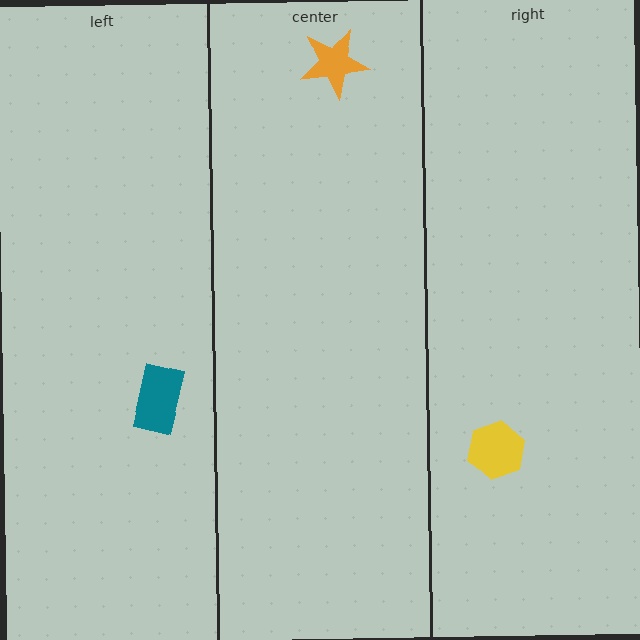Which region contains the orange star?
The center region.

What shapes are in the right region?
The yellow hexagon.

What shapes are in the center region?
The orange star.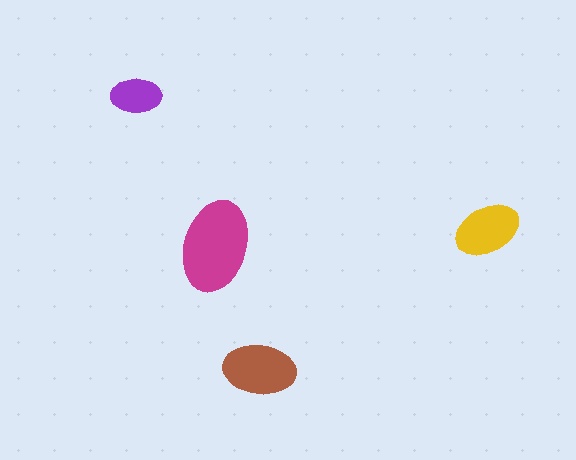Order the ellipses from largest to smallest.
the magenta one, the brown one, the yellow one, the purple one.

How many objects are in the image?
There are 4 objects in the image.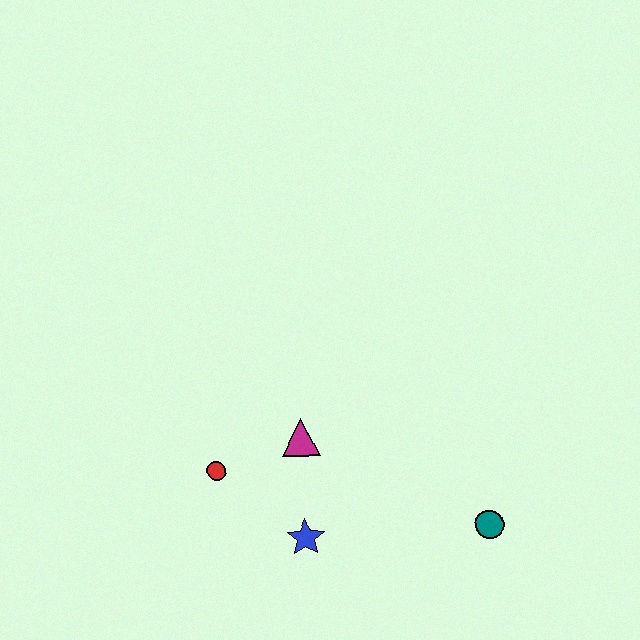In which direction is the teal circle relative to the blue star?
The teal circle is to the right of the blue star.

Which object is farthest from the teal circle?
The red circle is farthest from the teal circle.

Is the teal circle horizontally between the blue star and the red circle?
No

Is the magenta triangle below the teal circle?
No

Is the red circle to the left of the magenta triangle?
Yes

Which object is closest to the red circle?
The magenta triangle is closest to the red circle.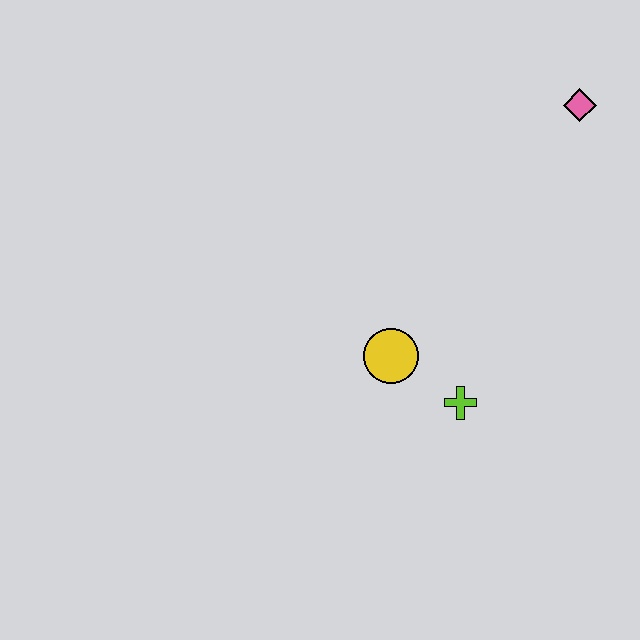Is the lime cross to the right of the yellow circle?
Yes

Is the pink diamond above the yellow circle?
Yes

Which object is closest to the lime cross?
The yellow circle is closest to the lime cross.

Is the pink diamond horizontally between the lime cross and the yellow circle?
No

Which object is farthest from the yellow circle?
The pink diamond is farthest from the yellow circle.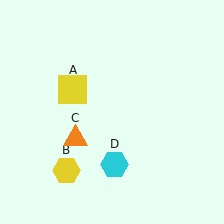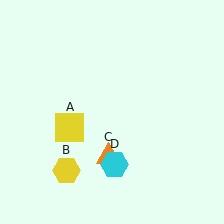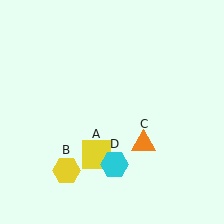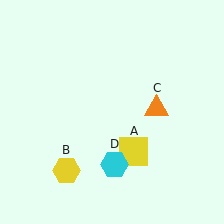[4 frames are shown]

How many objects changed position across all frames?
2 objects changed position: yellow square (object A), orange triangle (object C).